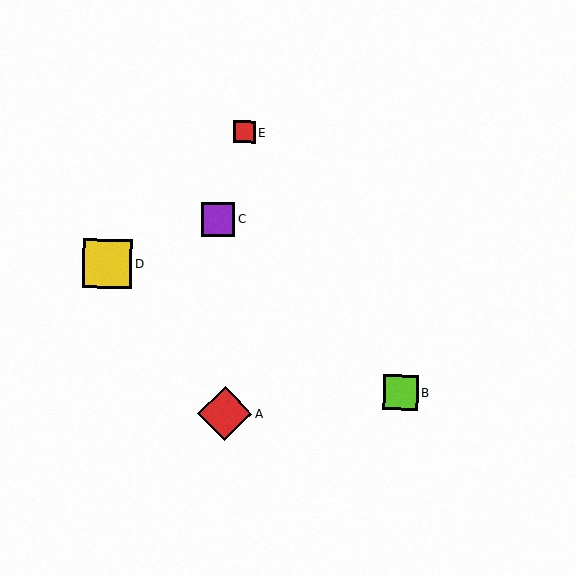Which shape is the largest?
The red diamond (labeled A) is the largest.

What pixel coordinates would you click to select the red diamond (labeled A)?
Click at (225, 413) to select the red diamond A.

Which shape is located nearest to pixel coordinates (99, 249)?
The yellow square (labeled D) at (107, 263) is nearest to that location.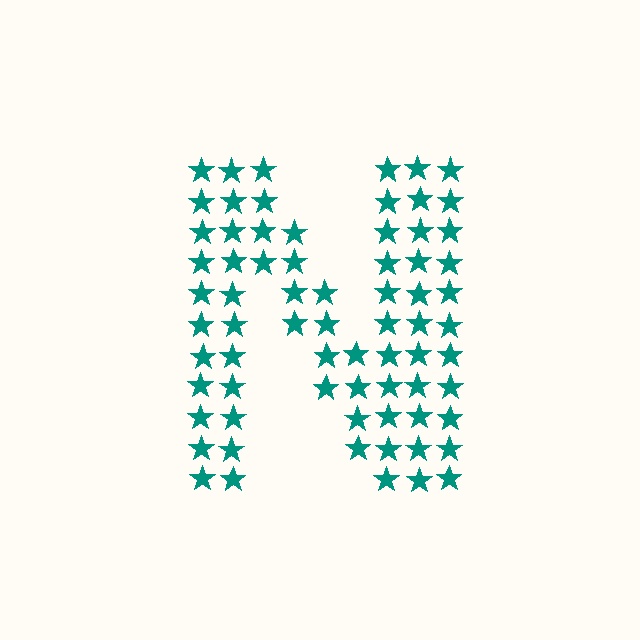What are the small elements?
The small elements are stars.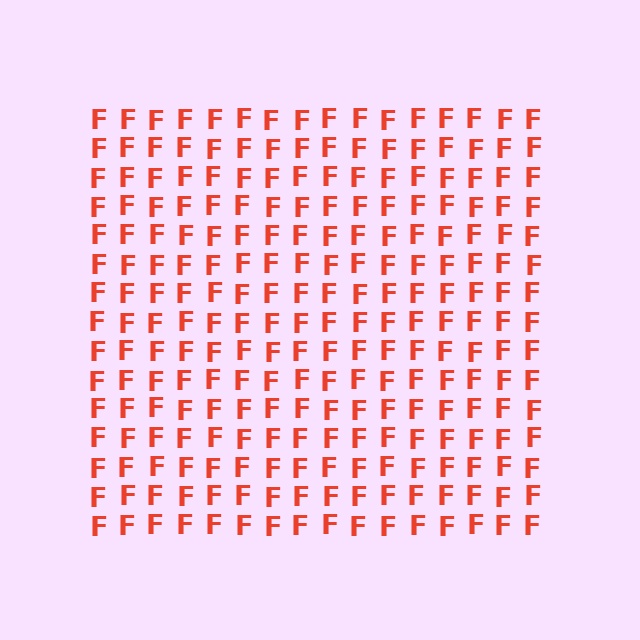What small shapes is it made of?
It is made of small letter F's.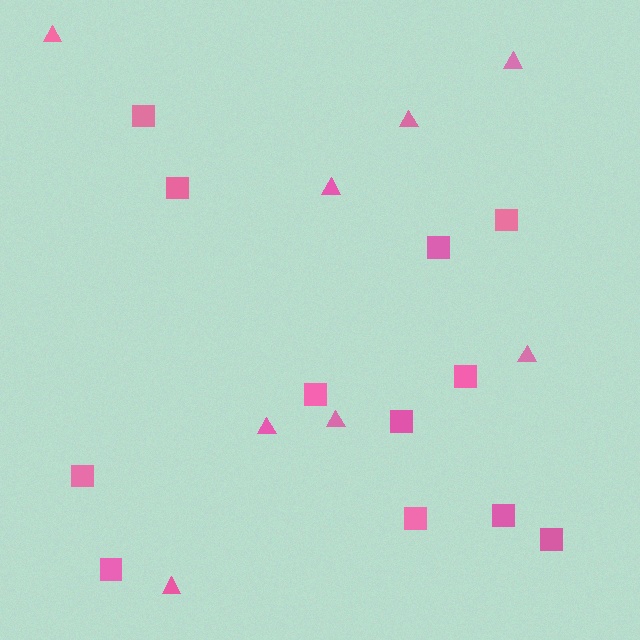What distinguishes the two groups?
There are 2 groups: one group of squares (12) and one group of triangles (8).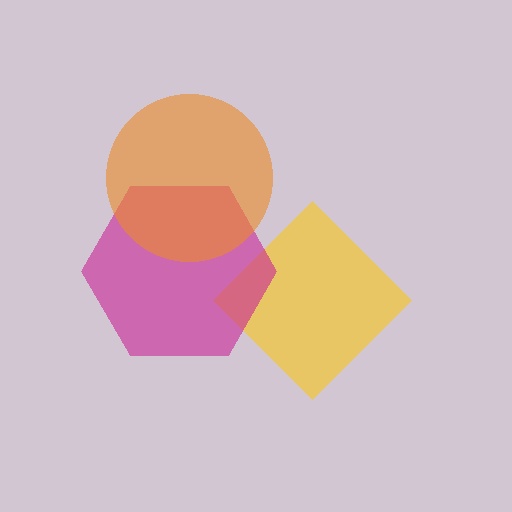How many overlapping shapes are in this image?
There are 3 overlapping shapes in the image.